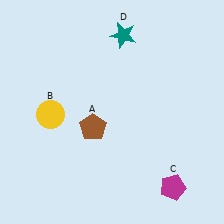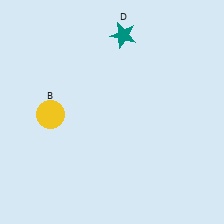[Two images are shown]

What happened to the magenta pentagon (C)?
The magenta pentagon (C) was removed in Image 2. It was in the bottom-right area of Image 1.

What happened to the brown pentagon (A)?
The brown pentagon (A) was removed in Image 2. It was in the bottom-left area of Image 1.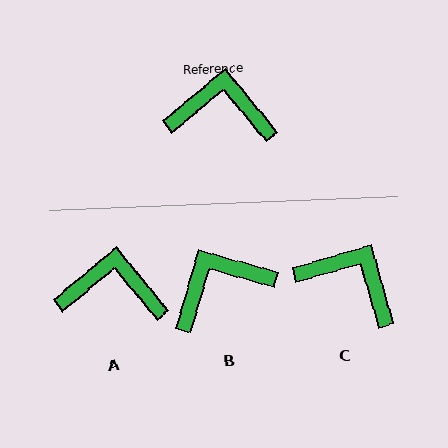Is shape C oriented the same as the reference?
No, it is off by about 24 degrees.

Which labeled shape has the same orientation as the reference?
A.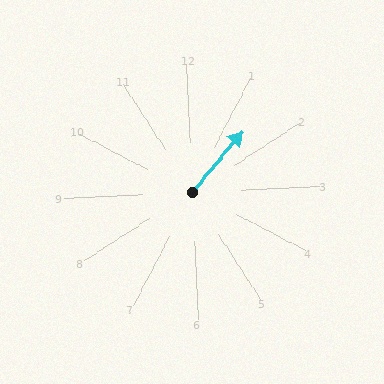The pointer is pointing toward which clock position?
Roughly 1 o'clock.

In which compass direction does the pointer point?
Northeast.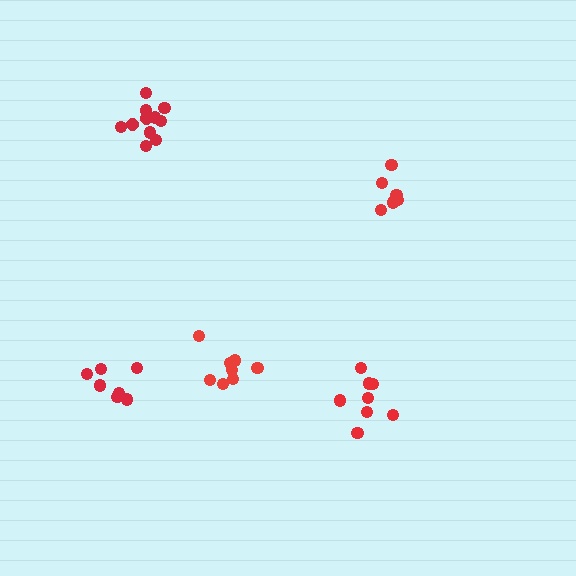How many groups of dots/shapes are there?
There are 5 groups.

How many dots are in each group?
Group 1: 8 dots, Group 2: 7 dots, Group 3: 6 dots, Group 4: 8 dots, Group 5: 11 dots (40 total).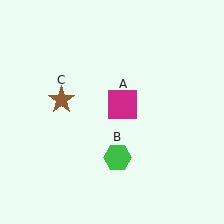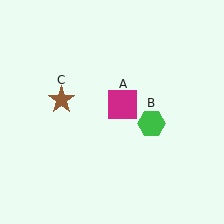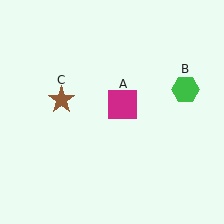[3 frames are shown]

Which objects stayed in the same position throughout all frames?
Magenta square (object A) and brown star (object C) remained stationary.